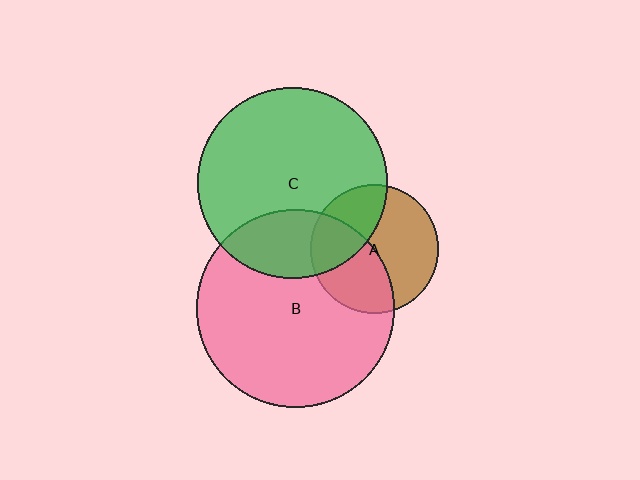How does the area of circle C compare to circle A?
Approximately 2.2 times.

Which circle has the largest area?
Circle B (pink).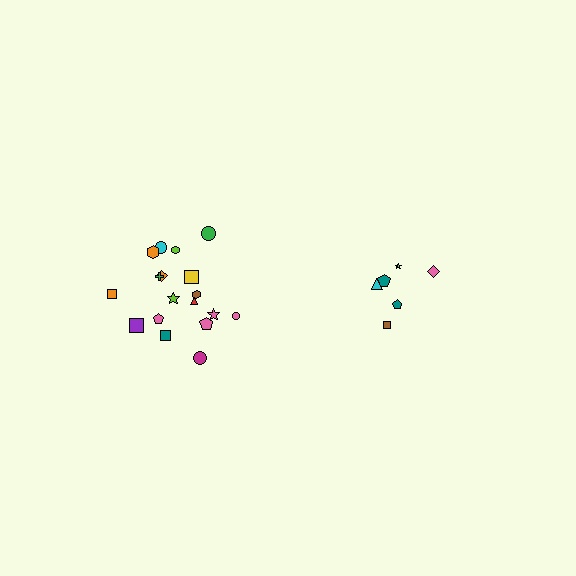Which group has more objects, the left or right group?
The left group.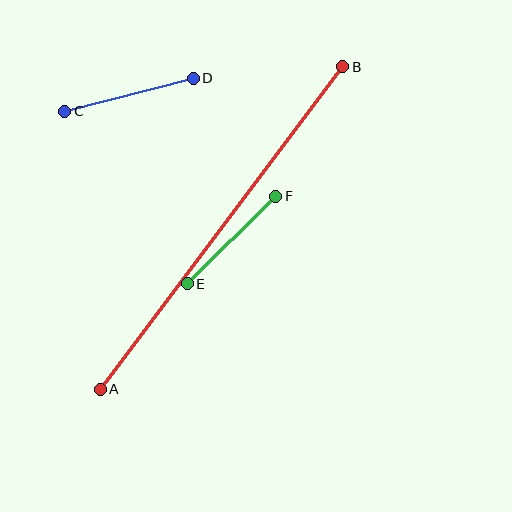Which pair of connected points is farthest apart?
Points A and B are farthest apart.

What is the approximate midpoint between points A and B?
The midpoint is at approximately (221, 228) pixels.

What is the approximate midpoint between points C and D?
The midpoint is at approximately (129, 95) pixels.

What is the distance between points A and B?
The distance is approximately 404 pixels.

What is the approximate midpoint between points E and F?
The midpoint is at approximately (231, 240) pixels.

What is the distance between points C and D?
The distance is approximately 133 pixels.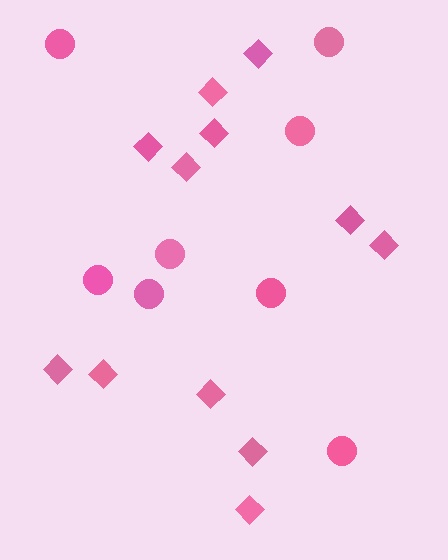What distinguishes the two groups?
There are 2 groups: one group of circles (8) and one group of diamonds (12).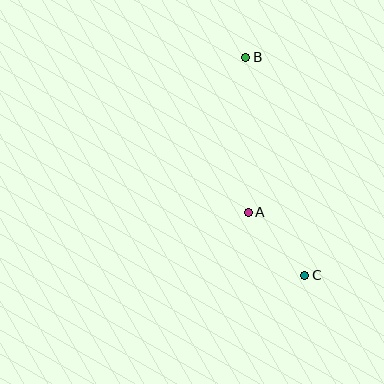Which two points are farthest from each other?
Points B and C are farthest from each other.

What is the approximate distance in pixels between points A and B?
The distance between A and B is approximately 155 pixels.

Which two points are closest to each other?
Points A and C are closest to each other.